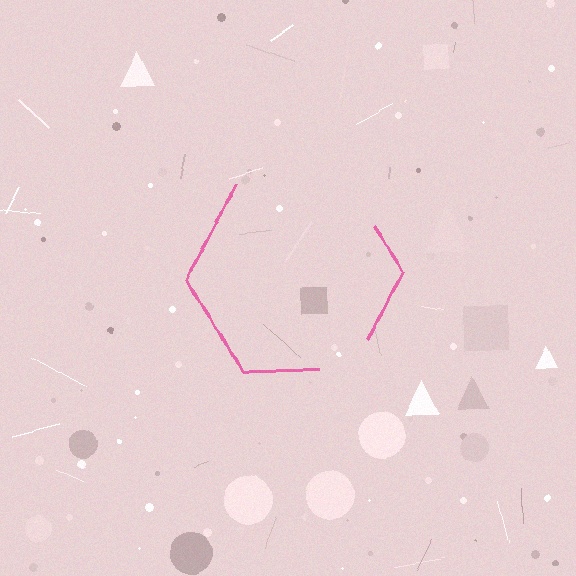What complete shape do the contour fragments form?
The contour fragments form a hexagon.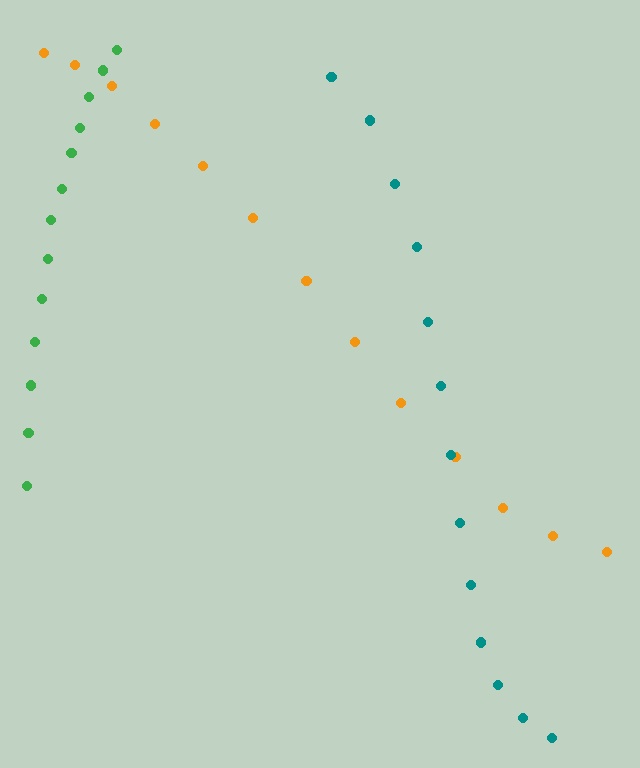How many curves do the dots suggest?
There are 3 distinct paths.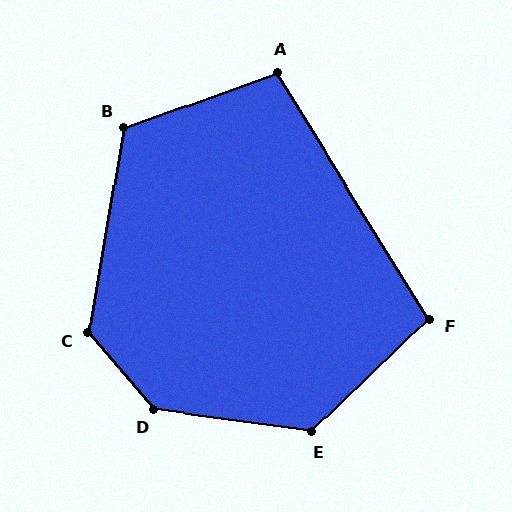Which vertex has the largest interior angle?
D, at approximately 138 degrees.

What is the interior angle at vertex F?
Approximately 102 degrees (obtuse).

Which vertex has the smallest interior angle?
A, at approximately 102 degrees.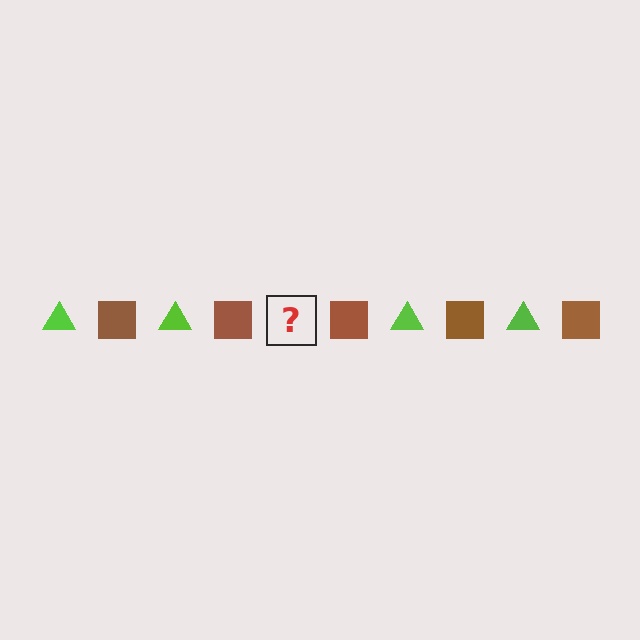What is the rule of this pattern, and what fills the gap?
The rule is that the pattern alternates between lime triangle and brown square. The gap should be filled with a lime triangle.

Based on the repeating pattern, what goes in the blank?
The blank should be a lime triangle.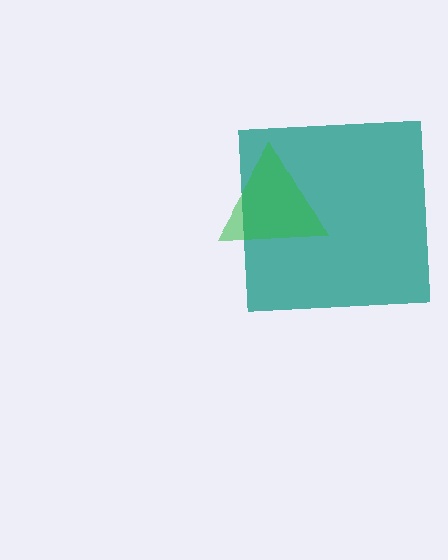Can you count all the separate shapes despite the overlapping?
Yes, there are 2 separate shapes.